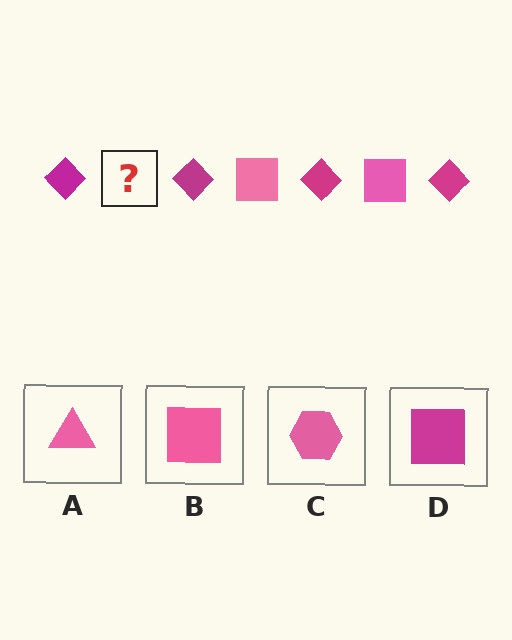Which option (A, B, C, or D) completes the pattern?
B.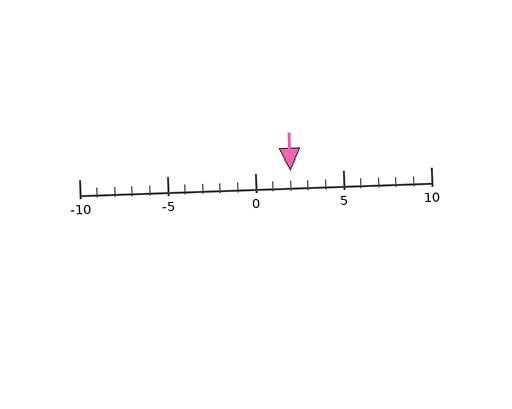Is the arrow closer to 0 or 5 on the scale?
The arrow is closer to 0.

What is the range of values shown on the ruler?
The ruler shows values from -10 to 10.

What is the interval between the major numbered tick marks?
The major tick marks are spaced 5 units apart.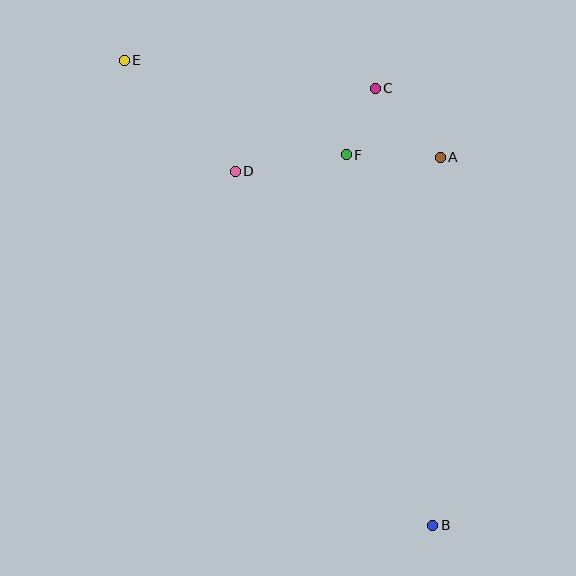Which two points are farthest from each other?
Points B and E are farthest from each other.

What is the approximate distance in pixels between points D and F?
The distance between D and F is approximately 112 pixels.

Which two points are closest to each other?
Points C and F are closest to each other.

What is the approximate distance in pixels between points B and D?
The distance between B and D is approximately 405 pixels.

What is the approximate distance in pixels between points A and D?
The distance between A and D is approximately 205 pixels.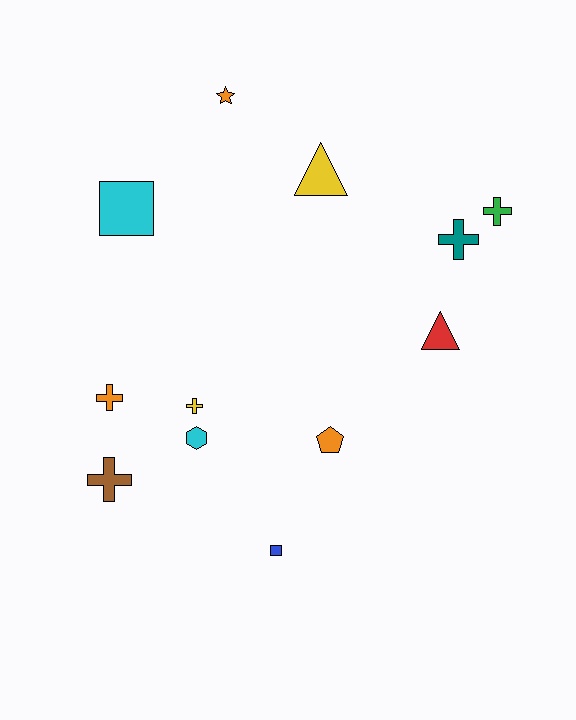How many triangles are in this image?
There are 2 triangles.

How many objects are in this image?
There are 12 objects.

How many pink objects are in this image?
There are no pink objects.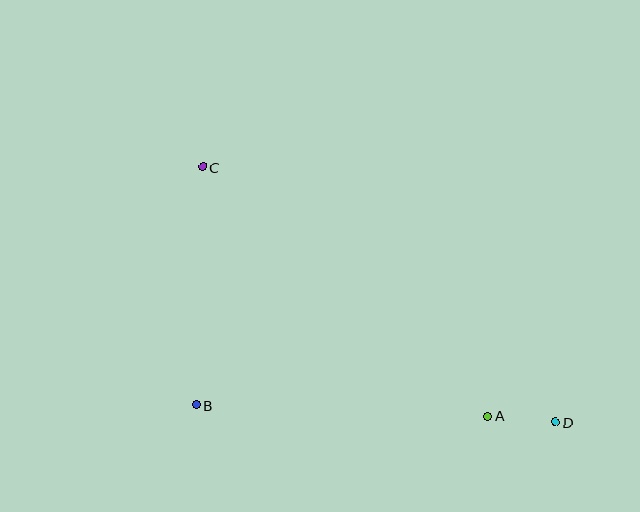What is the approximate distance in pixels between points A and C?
The distance between A and C is approximately 379 pixels.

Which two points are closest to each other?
Points A and D are closest to each other.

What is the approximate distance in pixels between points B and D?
The distance between B and D is approximately 359 pixels.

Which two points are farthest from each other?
Points C and D are farthest from each other.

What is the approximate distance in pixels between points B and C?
The distance between B and C is approximately 238 pixels.